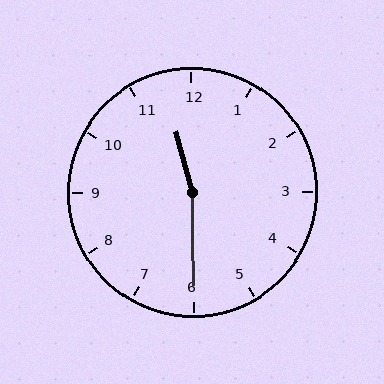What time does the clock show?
11:30.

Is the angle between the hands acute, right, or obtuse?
It is obtuse.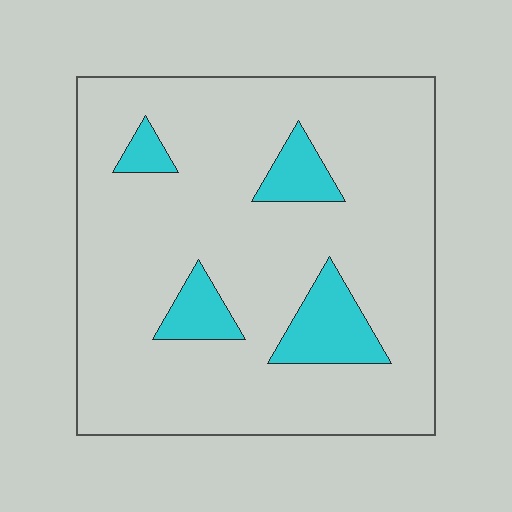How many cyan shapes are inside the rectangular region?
4.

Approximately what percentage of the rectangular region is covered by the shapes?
Approximately 15%.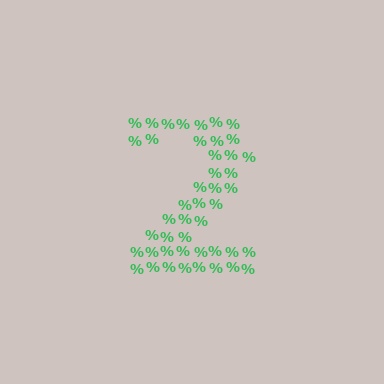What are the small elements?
The small elements are percent signs.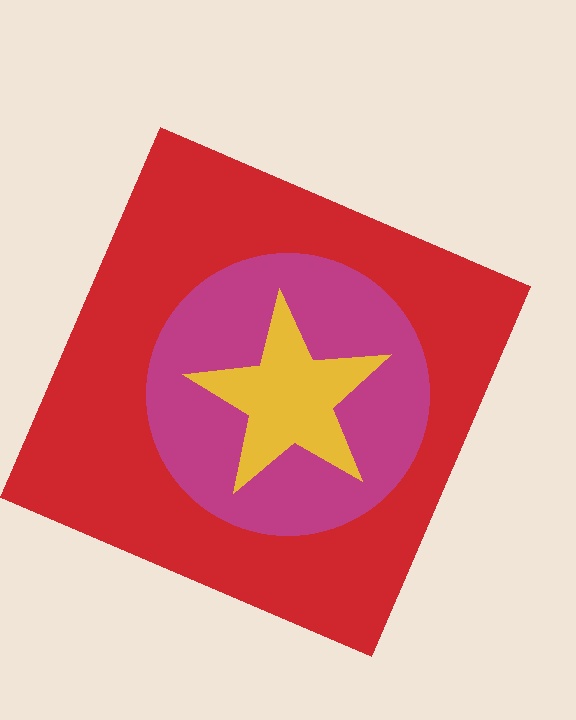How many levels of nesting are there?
3.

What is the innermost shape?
The yellow star.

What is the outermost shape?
The red square.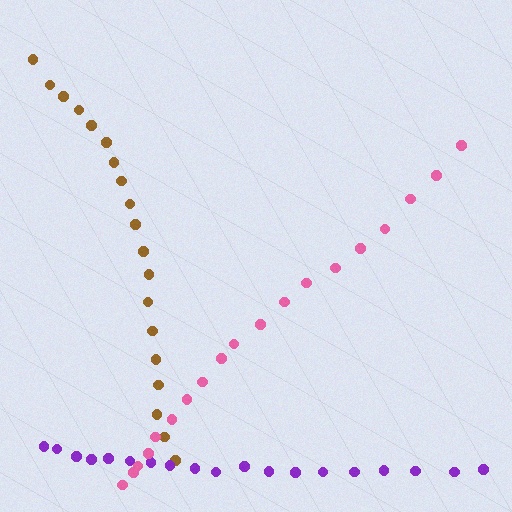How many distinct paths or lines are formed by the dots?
There are 3 distinct paths.